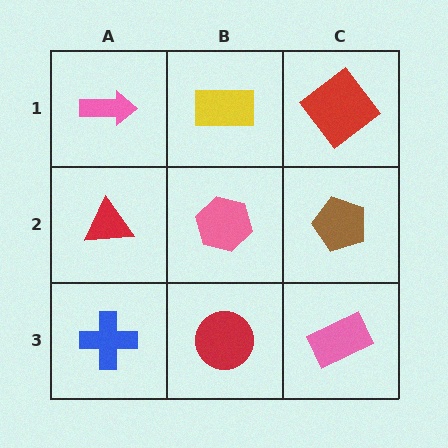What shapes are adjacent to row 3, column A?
A red triangle (row 2, column A), a red circle (row 3, column B).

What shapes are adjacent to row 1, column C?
A brown pentagon (row 2, column C), a yellow rectangle (row 1, column B).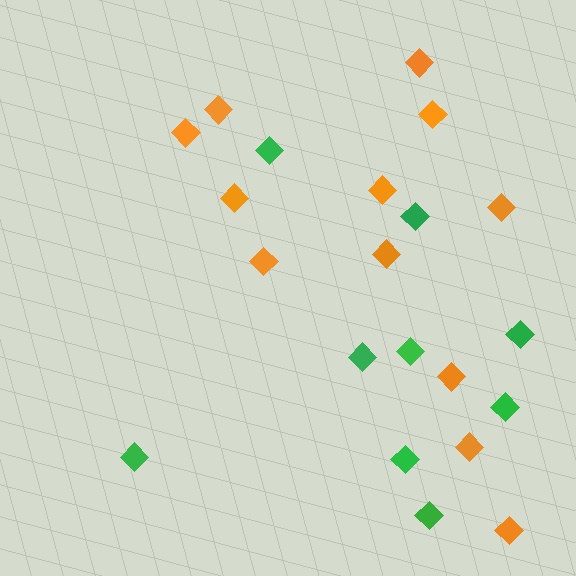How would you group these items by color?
There are 2 groups: one group of orange diamonds (12) and one group of green diamonds (9).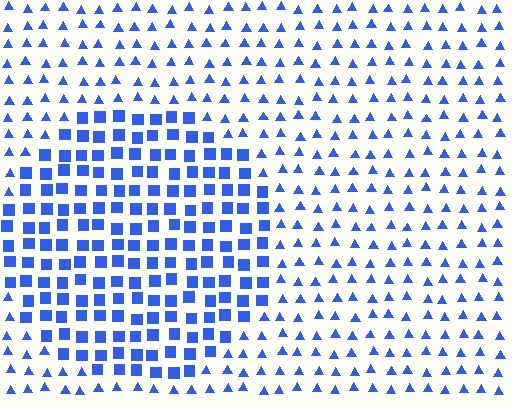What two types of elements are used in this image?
The image uses squares inside the circle region and triangles outside it.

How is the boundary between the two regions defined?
The boundary is defined by a change in element shape: squares inside vs. triangles outside. All elements share the same color and spacing.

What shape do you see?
I see a circle.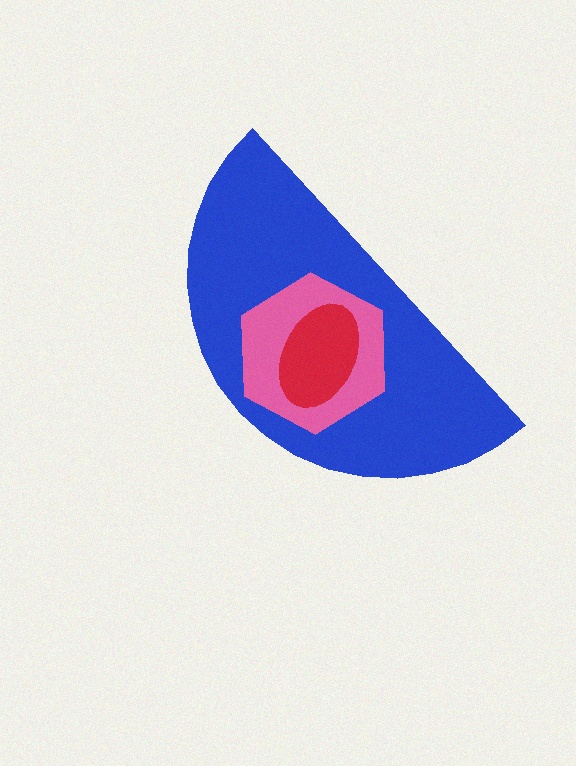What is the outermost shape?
The blue semicircle.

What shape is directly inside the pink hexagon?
The red ellipse.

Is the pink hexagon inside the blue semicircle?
Yes.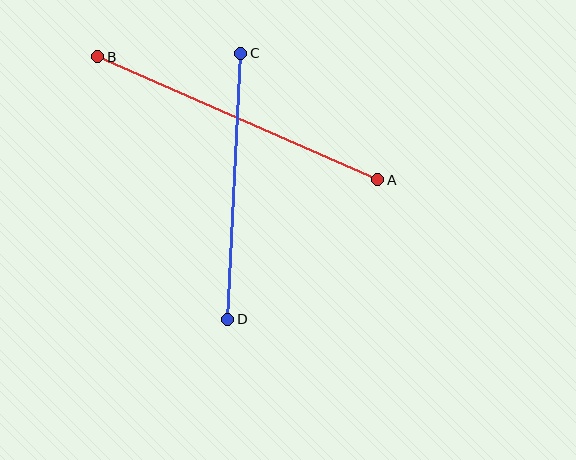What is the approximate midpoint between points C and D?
The midpoint is at approximately (234, 186) pixels.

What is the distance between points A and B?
The distance is approximately 306 pixels.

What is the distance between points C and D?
The distance is approximately 266 pixels.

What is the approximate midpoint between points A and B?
The midpoint is at approximately (238, 118) pixels.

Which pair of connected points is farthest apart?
Points A and B are farthest apart.